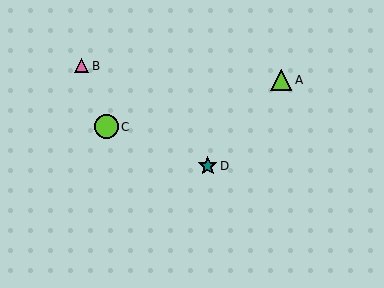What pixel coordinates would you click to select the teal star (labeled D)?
Click at (208, 166) to select the teal star D.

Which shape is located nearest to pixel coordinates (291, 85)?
The lime triangle (labeled A) at (281, 80) is nearest to that location.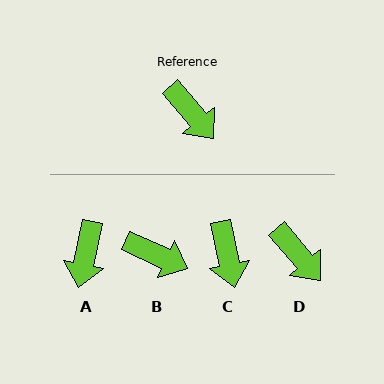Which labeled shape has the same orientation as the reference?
D.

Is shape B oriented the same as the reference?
No, it is off by about 25 degrees.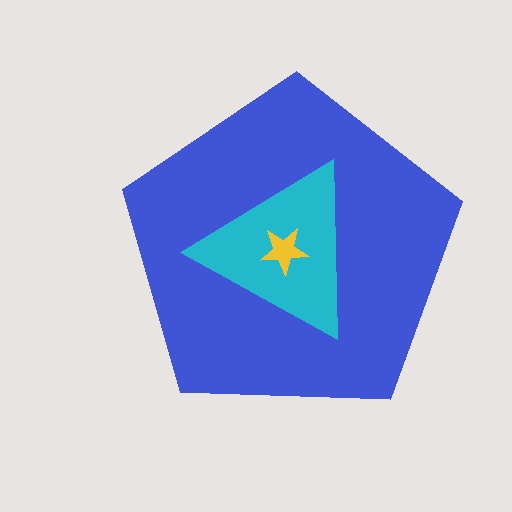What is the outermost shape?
The blue pentagon.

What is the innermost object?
The yellow star.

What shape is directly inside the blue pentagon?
The cyan triangle.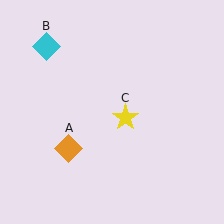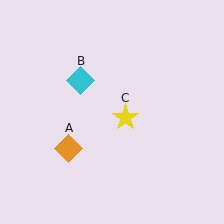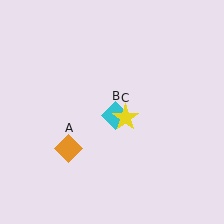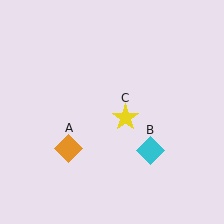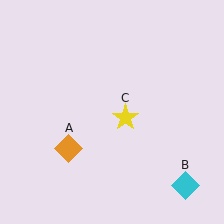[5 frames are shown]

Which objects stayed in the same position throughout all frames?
Orange diamond (object A) and yellow star (object C) remained stationary.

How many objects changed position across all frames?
1 object changed position: cyan diamond (object B).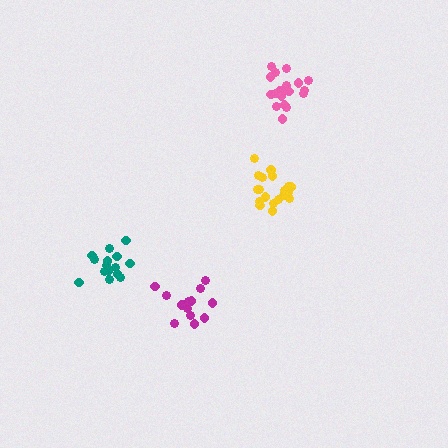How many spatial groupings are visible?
There are 4 spatial groupings.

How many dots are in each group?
Group 1: 15 dots, Group 2: 15 dots, Group 3: 19 dots, Group 4: 20 dots (69 total).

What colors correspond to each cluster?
The clusters are colored: magenta, teal, yellow, pink.